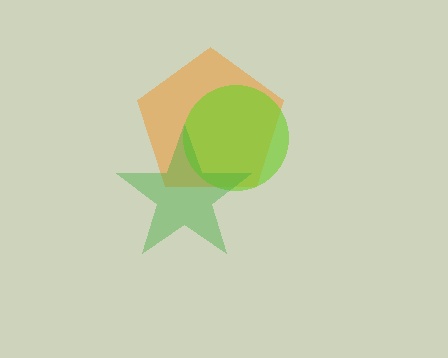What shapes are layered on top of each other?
The layered shapes are: an orange pentagon, a lime circle, a green star.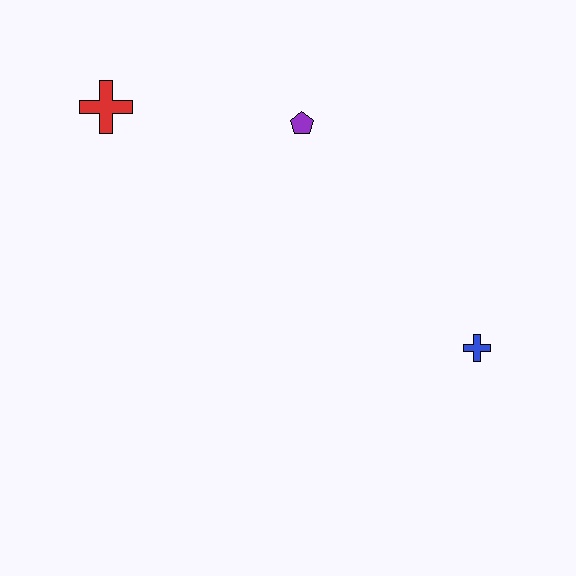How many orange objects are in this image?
There are no orange objects.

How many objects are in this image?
There are 3 objects.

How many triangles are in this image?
There are no triangles.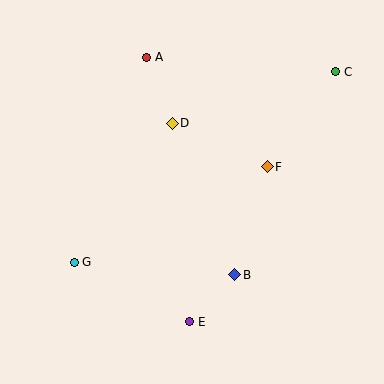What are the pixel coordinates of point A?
Point A is at (147, 57).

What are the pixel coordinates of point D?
Point D is at (172, 123).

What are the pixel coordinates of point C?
Point C is at (336, 72).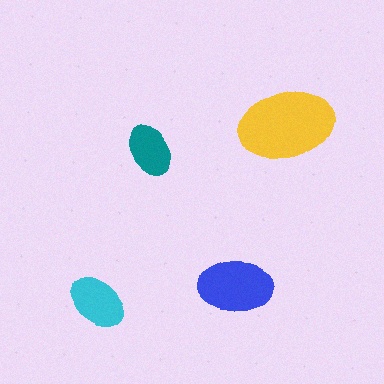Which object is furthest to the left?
The cyan ellipse is leftmost.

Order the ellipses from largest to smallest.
the yellow one, the blue one, the cyan one, the teal one.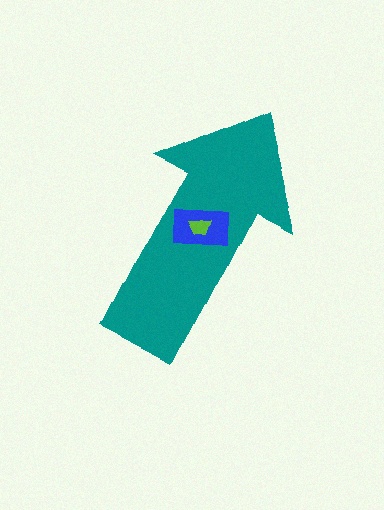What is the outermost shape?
The teal arrow.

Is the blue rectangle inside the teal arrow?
Yes.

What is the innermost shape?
The lime trapezoid.